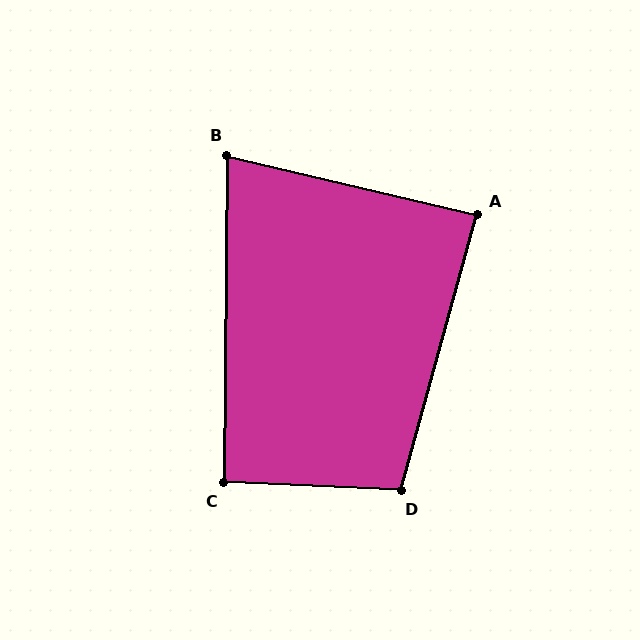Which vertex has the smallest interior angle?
B, at approximately 77 degrees.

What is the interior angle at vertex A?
Approximately 88 degrees (approximately right).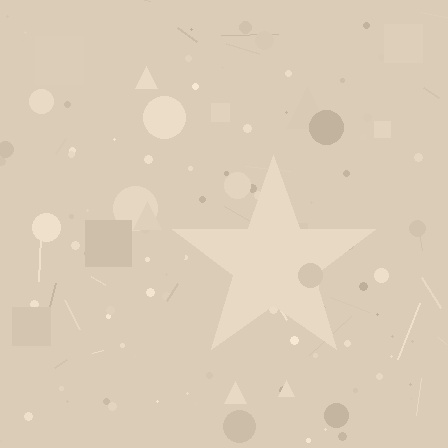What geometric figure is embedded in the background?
A star is embedded in the background.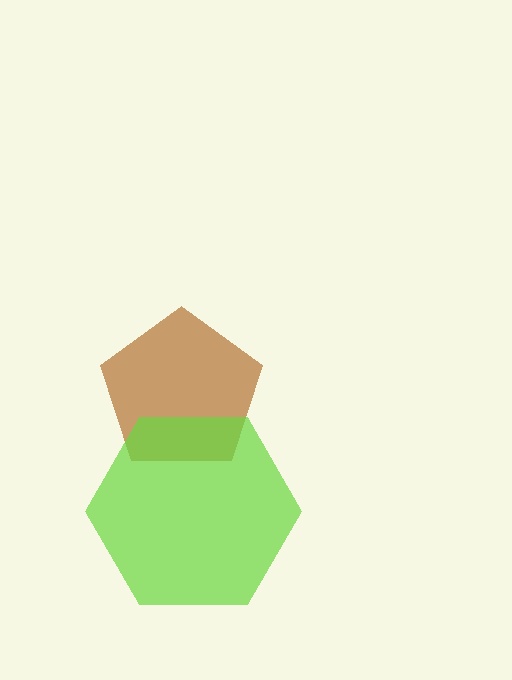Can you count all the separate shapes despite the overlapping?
Yes, there are 2 separate shapes.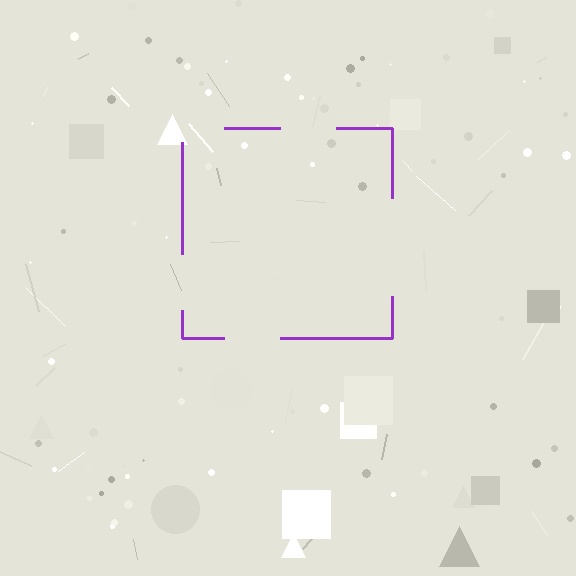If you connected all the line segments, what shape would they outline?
They would outline a square.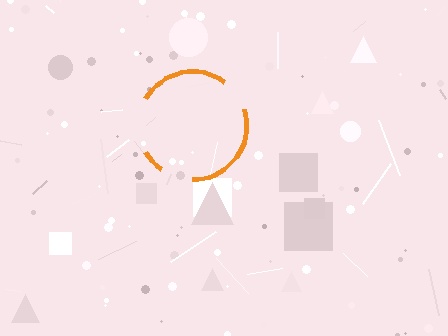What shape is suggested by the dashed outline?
The dashed outline suggests a circle.